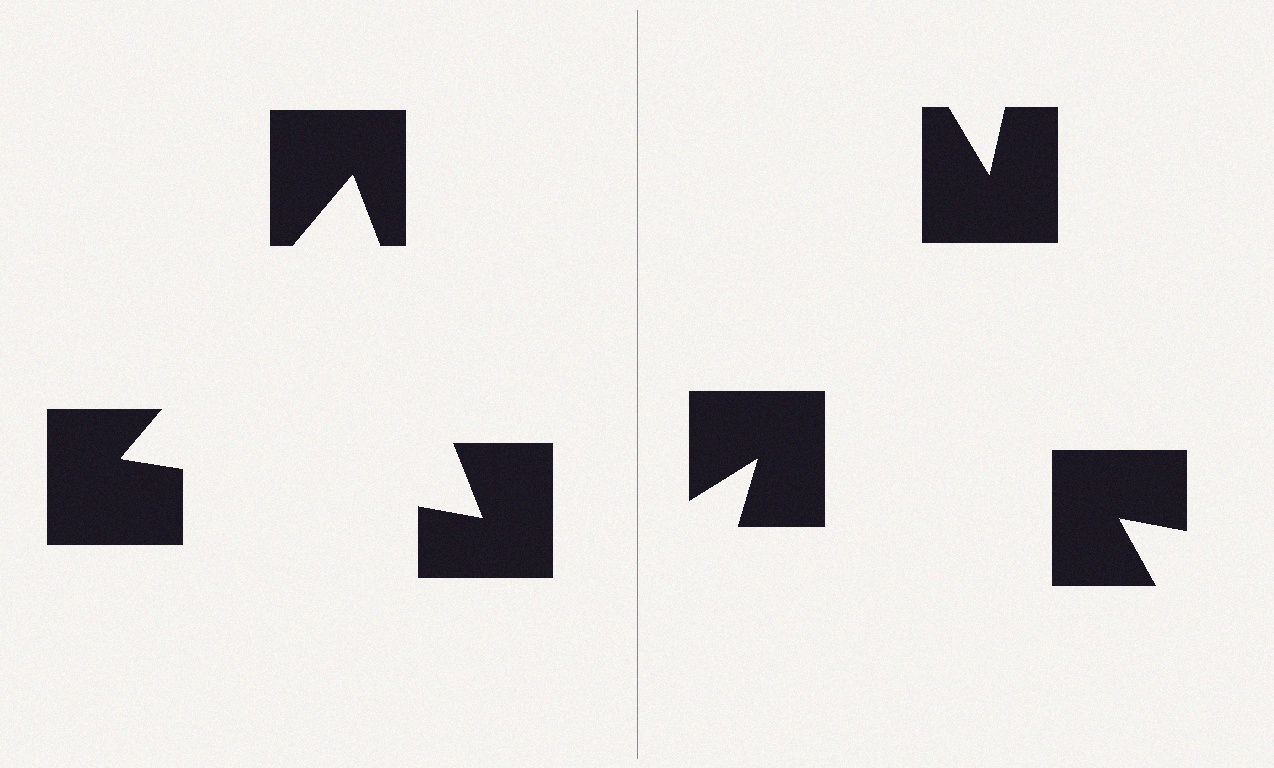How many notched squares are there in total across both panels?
6 — 3 on each side.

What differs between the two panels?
The notched squares are positioned identically on both sides; only the wedge orientations differ. On the left they align to a triangle; on the right they are misaligned.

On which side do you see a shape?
An illusory triangle appears on the left side. On the right side the wedge cuts are rotated, so no coherent shape forms.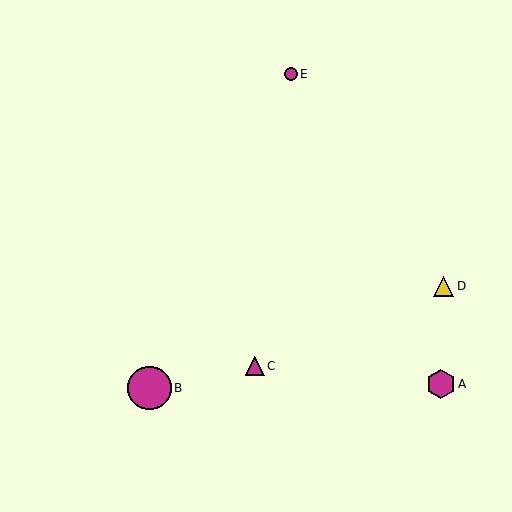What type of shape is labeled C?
Shape C is a magenta triangle.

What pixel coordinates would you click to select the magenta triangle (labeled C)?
Click at (255, 366) to select the magenta triangle C.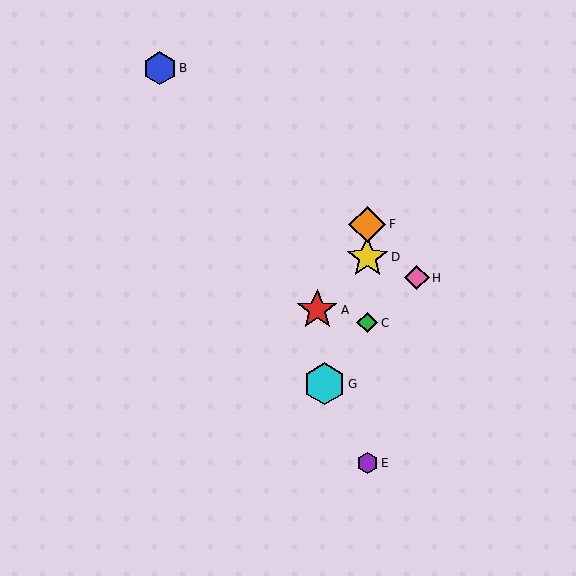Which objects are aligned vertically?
Objects C, D, E, F are aligned vertically.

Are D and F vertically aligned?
Yes, both are at x≈367.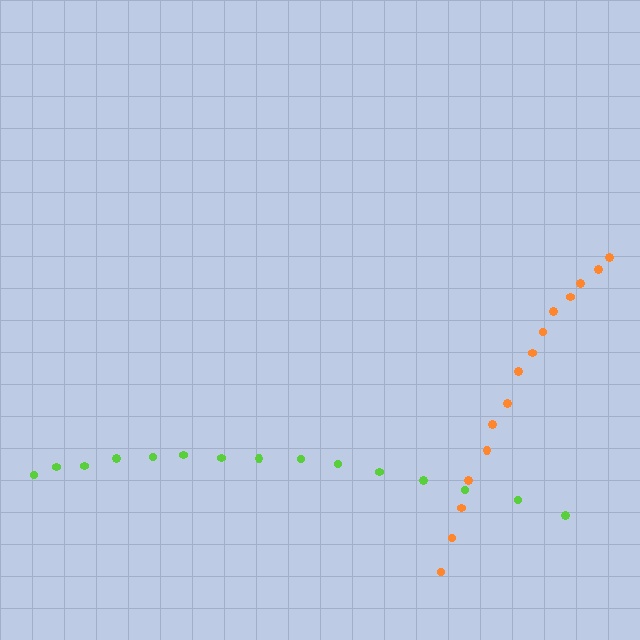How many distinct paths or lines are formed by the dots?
There are 2 distinct paths.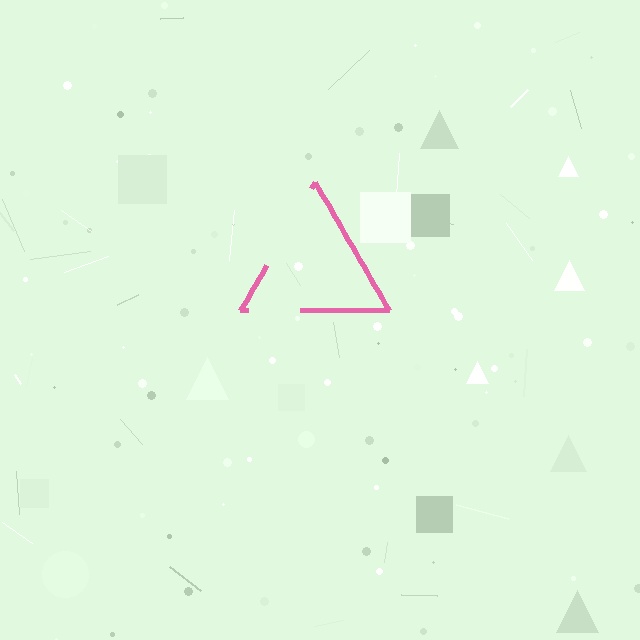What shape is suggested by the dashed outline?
The dashed outline suggests a triangle.